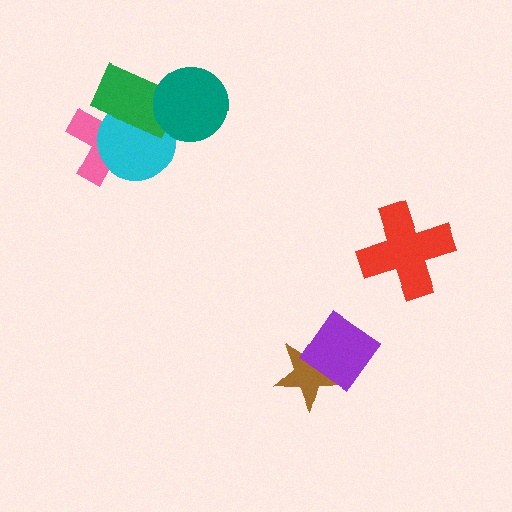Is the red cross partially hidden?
No, no other shape covers it.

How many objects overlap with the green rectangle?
3 objects overlap with the green rectangle.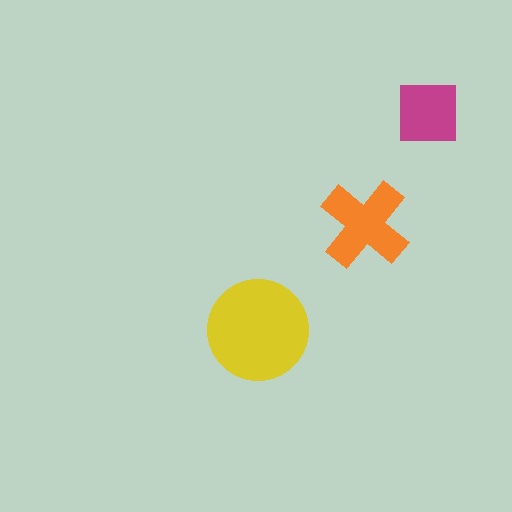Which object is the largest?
The yellow circle.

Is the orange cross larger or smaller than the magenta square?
Larger.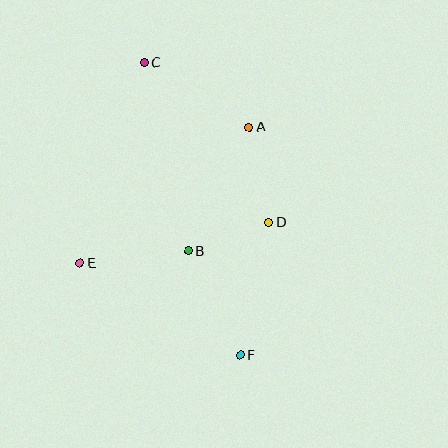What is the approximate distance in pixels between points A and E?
The distance between A and E is approximately 217 pixels.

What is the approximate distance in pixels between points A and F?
The distance between A and F is approximately 229 pixels.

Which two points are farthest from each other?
Points C and F are farthest from each other.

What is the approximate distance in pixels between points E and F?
The distance between E and F is approximately 185 pixels.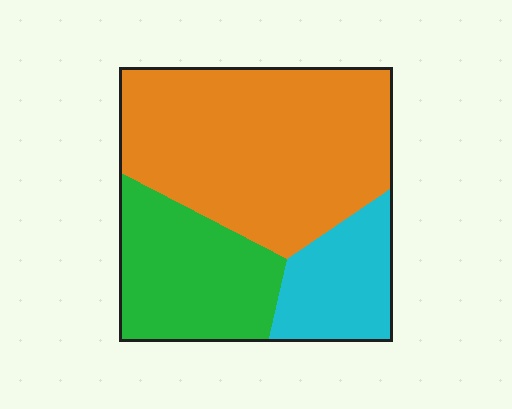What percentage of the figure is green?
Green takes up about one quarter (1/4) of the figure.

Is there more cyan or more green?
Green.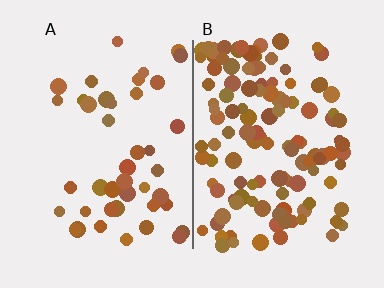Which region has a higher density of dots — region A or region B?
B (the right).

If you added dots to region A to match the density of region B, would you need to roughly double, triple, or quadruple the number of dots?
Approximately triple.